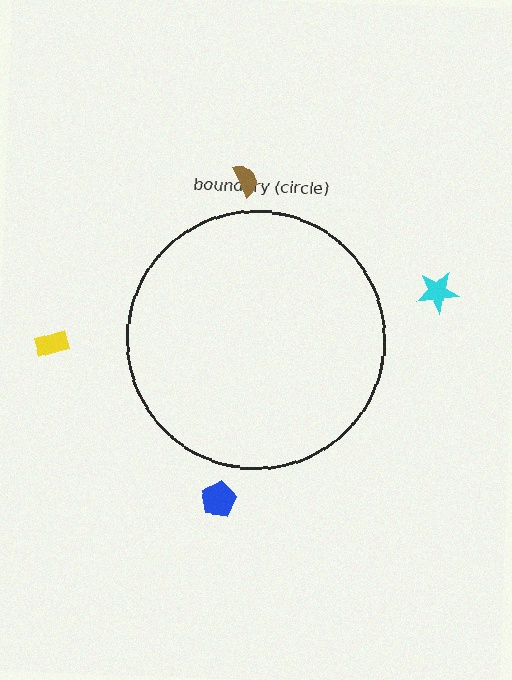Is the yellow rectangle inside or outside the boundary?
Outside.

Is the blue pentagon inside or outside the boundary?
Outside.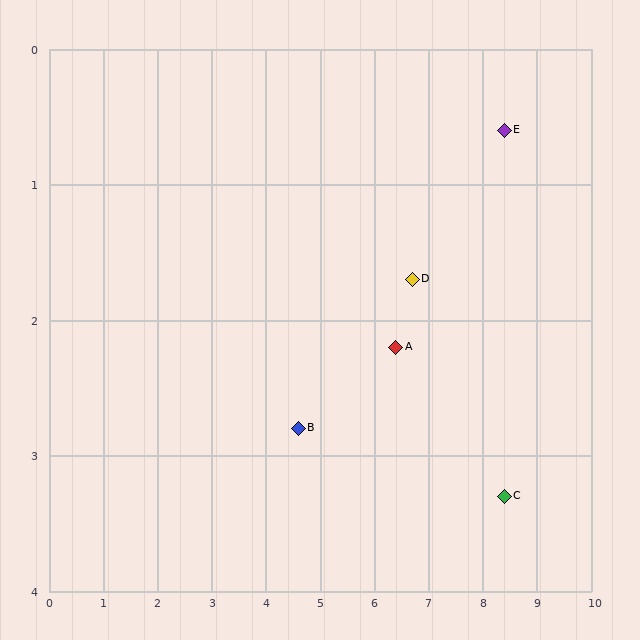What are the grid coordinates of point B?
Point B is at approximately (4.6, 2.8).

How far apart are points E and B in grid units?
Points E and B are about 4.4 grid units apart.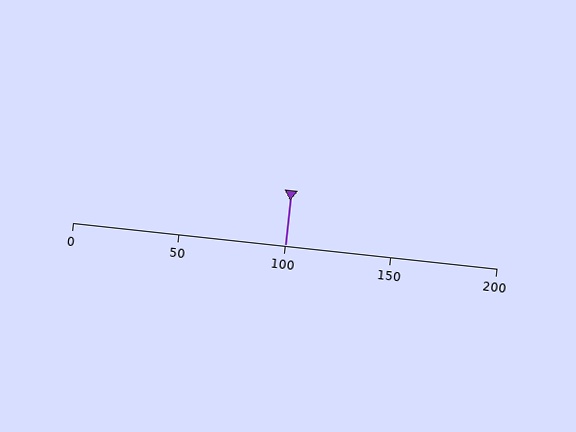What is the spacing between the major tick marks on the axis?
The major ticks are spaced 50 apart.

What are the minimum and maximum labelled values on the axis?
The axis runs from 0 to 200.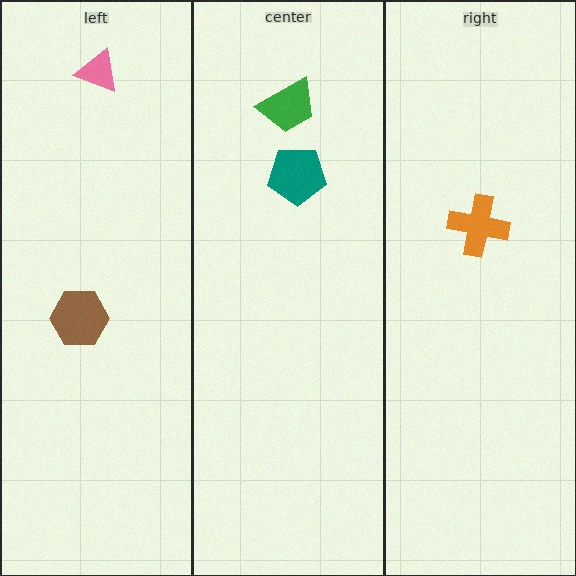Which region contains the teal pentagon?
The center region.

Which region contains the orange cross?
The right region.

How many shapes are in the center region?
2.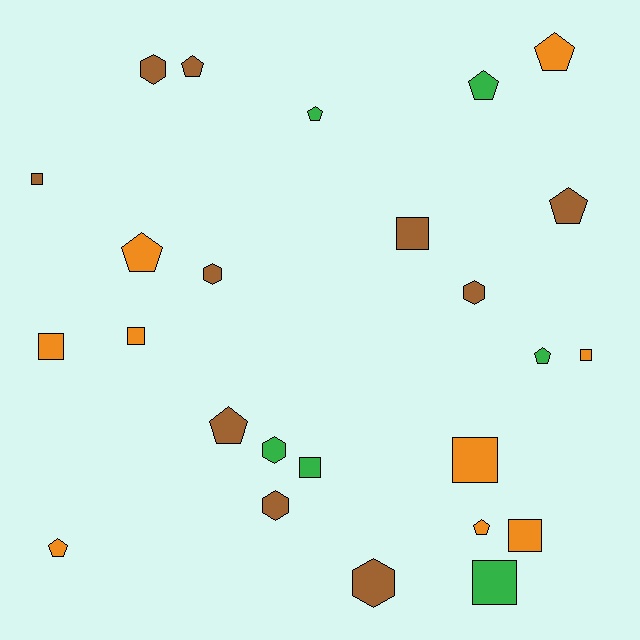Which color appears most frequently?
Brown, with 10 objects.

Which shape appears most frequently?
Pentagon, with 10 objects.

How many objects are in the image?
There are 25 objects.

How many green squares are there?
There are 2 green squares.